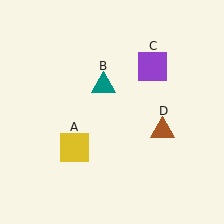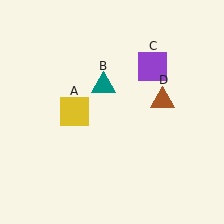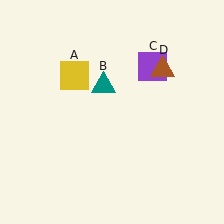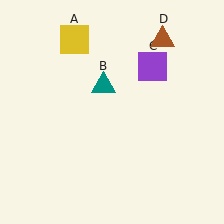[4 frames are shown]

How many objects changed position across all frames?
2 objects changed position: yellow square (object A), brown triangle (object D).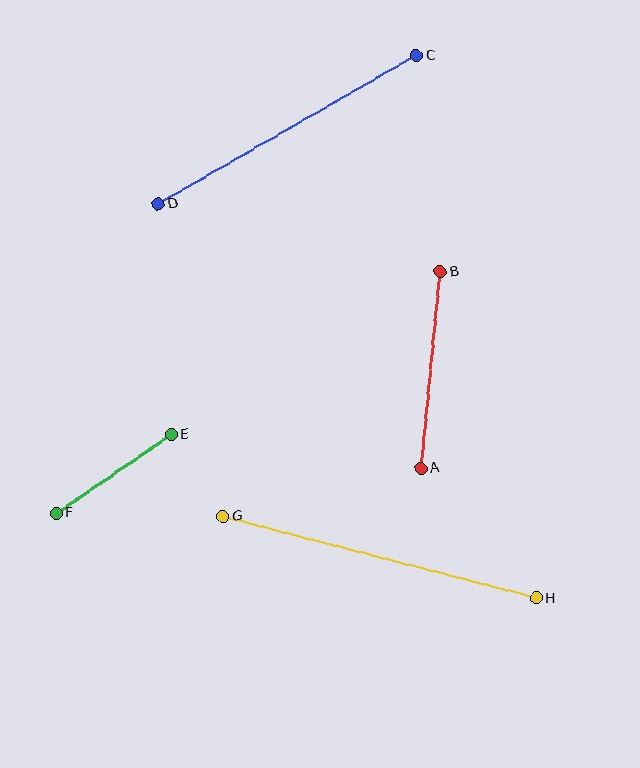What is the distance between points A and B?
The distance is approximately 197 pixels.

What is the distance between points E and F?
The distance is approximately 139 pixels.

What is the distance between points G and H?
The distance is approximately 324 pixels.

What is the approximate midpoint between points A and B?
The midpoint is at approximately (430, 370) pixels.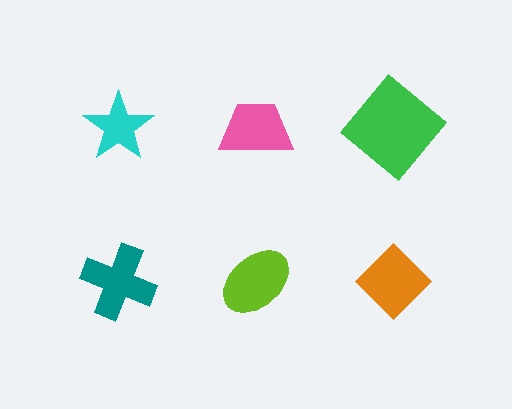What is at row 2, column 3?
An orange diamond.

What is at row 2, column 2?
A lime ellipse.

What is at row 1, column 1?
A cyan star.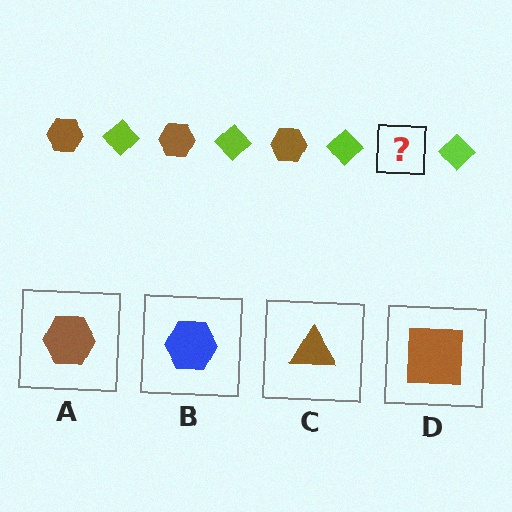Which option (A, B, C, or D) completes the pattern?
A.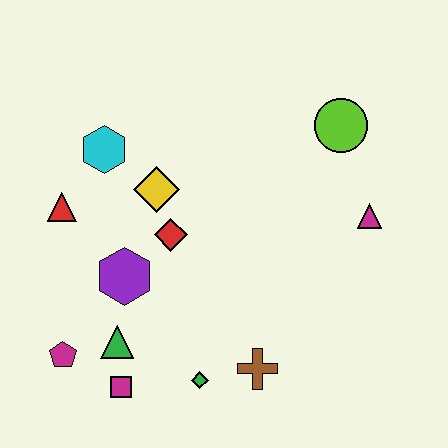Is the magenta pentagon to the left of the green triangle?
Yes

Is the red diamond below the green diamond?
No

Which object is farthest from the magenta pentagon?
The lime circle is farthest from the magenta pentagon.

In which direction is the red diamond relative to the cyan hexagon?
The red diamond is below the cyan hexagon.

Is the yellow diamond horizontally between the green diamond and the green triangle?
Yes